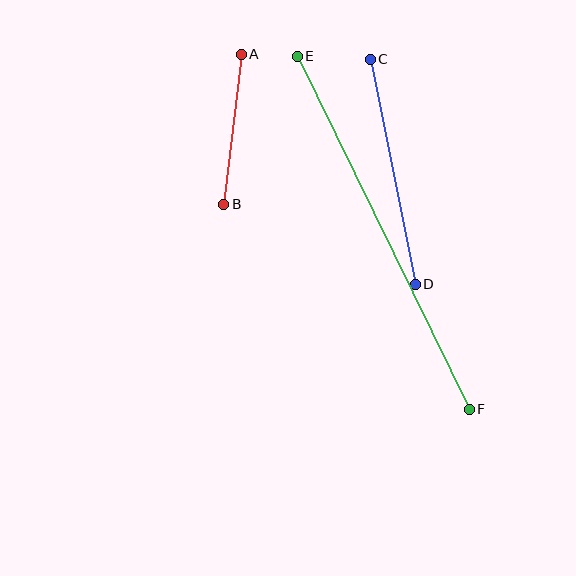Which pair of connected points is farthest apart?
Points E and F are farthest apart.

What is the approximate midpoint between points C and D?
The midpoint is at approximately (393, 172) pixels.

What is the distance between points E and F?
The distance is approximately 392 pixels.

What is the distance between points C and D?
The distance is approximately 230 pixels.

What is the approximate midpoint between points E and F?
The midpoint is at approximately (383, 233) pixels.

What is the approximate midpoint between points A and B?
The midpoint is at approximately (232, 129) pixels.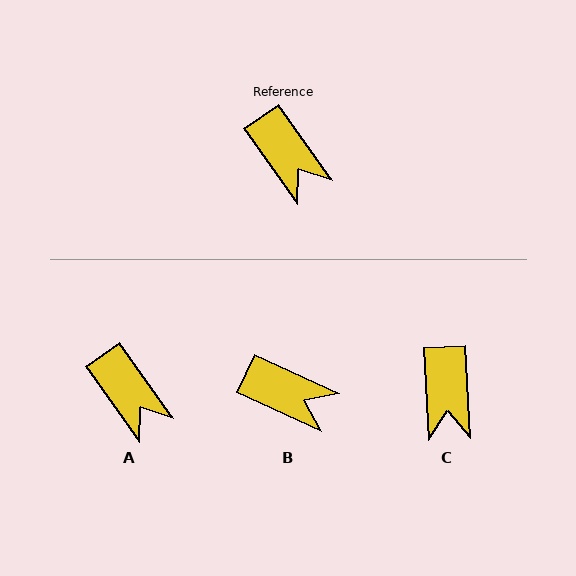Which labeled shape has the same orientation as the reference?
A.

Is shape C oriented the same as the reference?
No, it is off by about 32 degrees.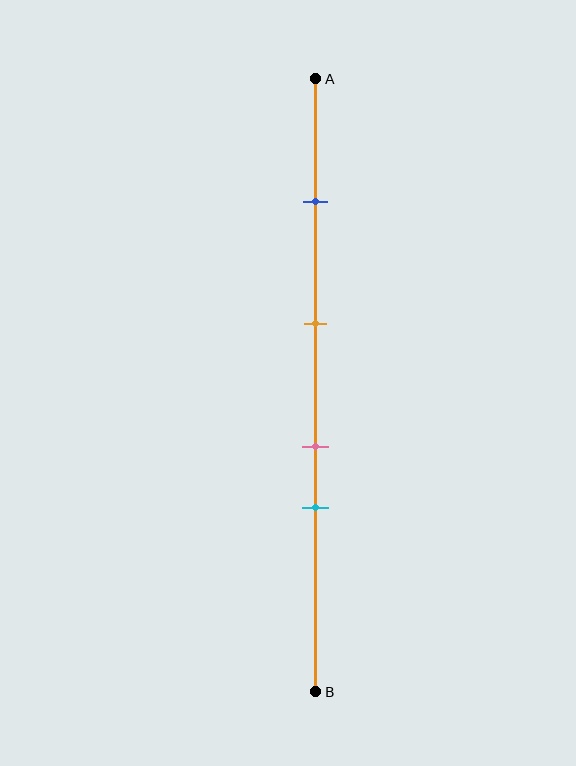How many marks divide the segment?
There are 4 marks dividing the segment.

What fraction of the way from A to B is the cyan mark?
The cyan mark is approximately 70% (0.7) of the way from A to B.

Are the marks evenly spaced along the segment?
No, the marks are not evenly spaced.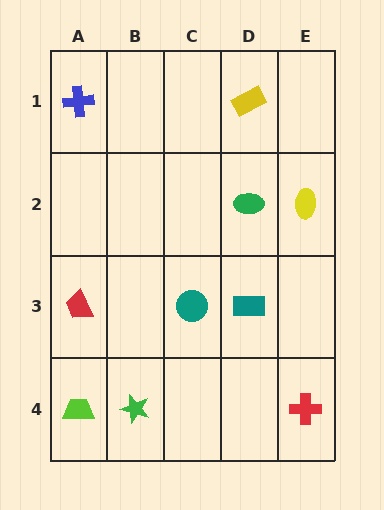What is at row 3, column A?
A red trapezoid.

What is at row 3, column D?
A teal rectangle.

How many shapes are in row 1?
2 shapes.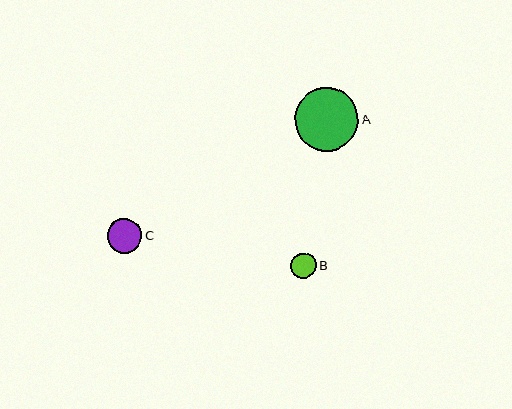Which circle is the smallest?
Circle B is the smallest with a size of approximately 26 pixels.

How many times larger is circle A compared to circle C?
Circle A is approximately 1.8 times the size of circle C.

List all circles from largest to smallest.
From largest to smallest: A, C, B.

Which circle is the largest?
Circle A is the largest with a size of approximately 63 pixels.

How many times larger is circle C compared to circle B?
Circle C is approximately 1.3 times the size of circle B.